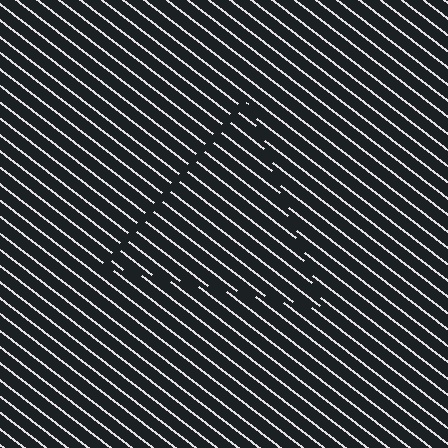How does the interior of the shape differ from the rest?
The interior of the shape contains the same grating, shifted by half a period — the contour is defined by the phase discontinuity where line-ends from the inner and outer gratings abut.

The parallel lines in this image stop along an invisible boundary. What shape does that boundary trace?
An illusory triangle. The interior of the shape contains the same grating, shifted by half a period — the contour is defined by the phase discontinuity where line-ends from the inner and outer gratings abut.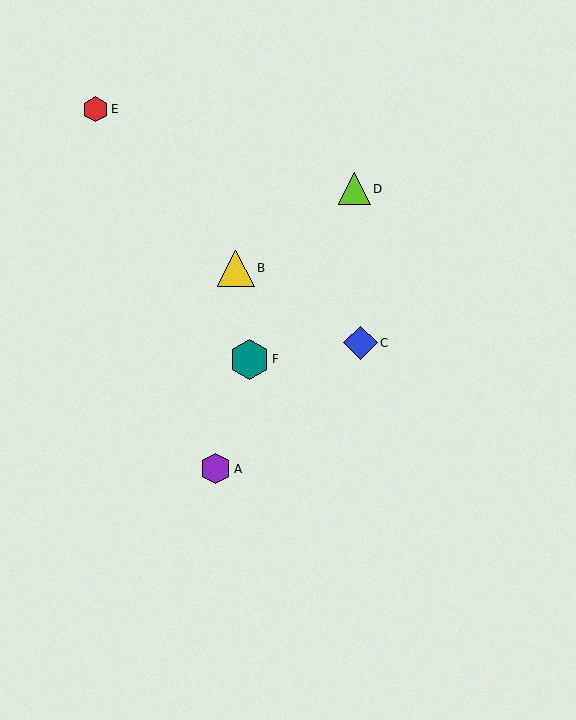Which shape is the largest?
The teal hexagon (labeled F) is the largest.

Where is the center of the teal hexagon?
The center of the teal hexagon is at (250, 359).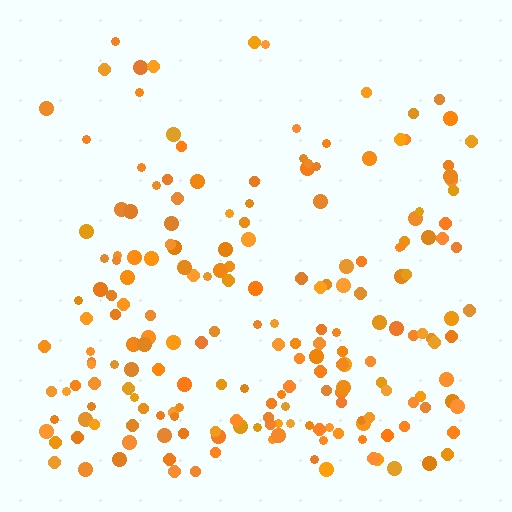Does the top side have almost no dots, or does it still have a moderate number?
Still a moderate number, just noticeably fewer than the bottom.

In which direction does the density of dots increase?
From top to bottom, with the bottom side densest.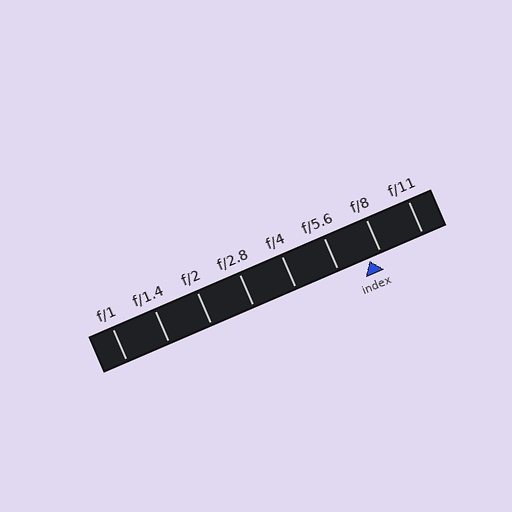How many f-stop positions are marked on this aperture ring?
There are 8 f-stop positions marked.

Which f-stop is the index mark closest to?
The index mark is closest to f/8.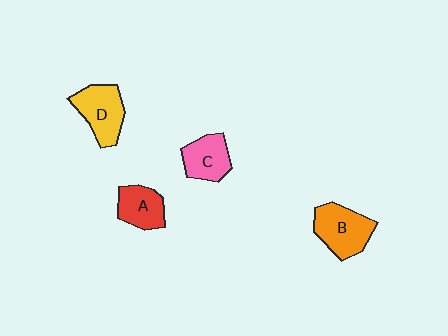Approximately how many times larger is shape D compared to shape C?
Approximately 1.2 times.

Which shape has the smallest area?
Shape A (red).